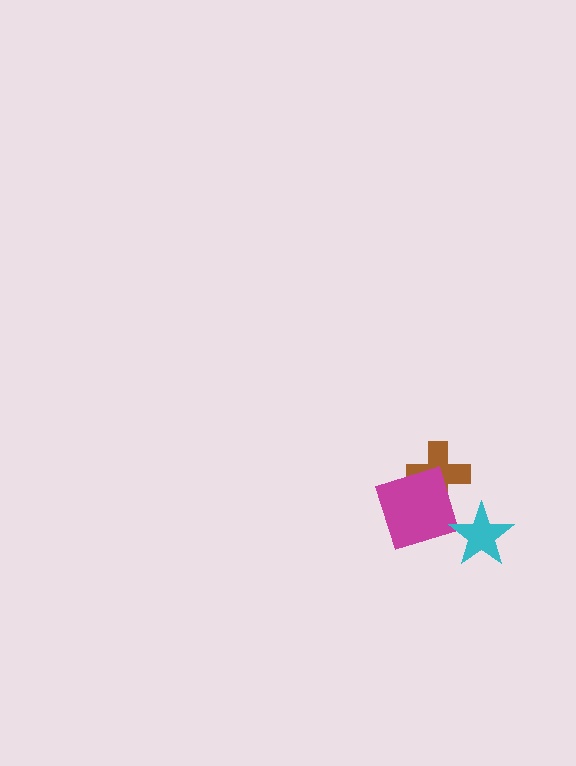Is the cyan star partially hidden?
No, no other shape covers it.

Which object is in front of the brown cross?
The magenta diamond is in front of the brown cross.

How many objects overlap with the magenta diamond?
2 objects overlap with the magenta diamond.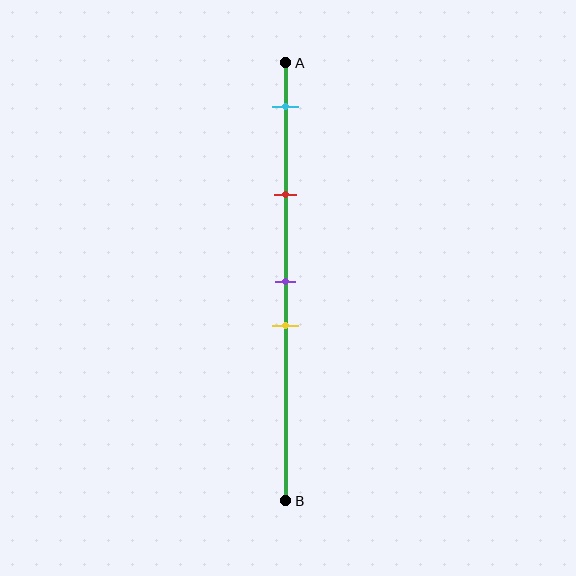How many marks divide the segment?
There are 4 marks dividing the segment.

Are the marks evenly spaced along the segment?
No, the marks are not evenly spaced.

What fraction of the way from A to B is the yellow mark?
The yellow mark is approximately 60% (0.6) of the way from A to B.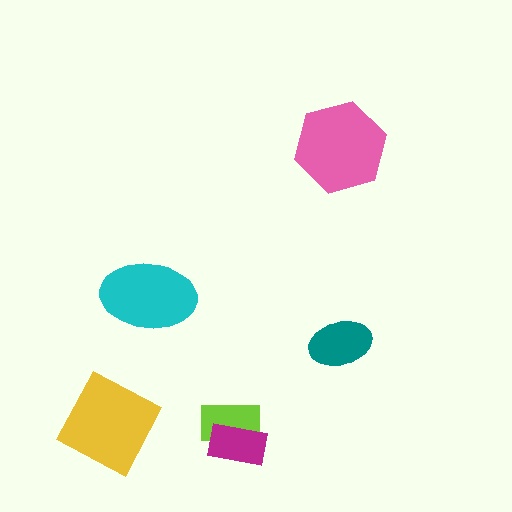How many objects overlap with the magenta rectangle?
1 object overlaps with the magenta rectangle.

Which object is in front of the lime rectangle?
The magenta rectangle is in front of the lime rectangle.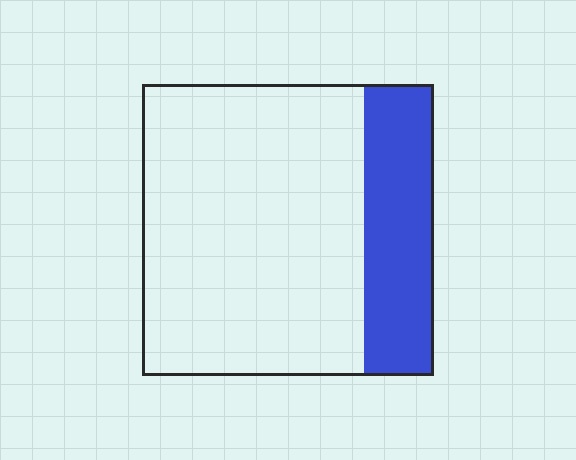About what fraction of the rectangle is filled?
About one quarter (1/4).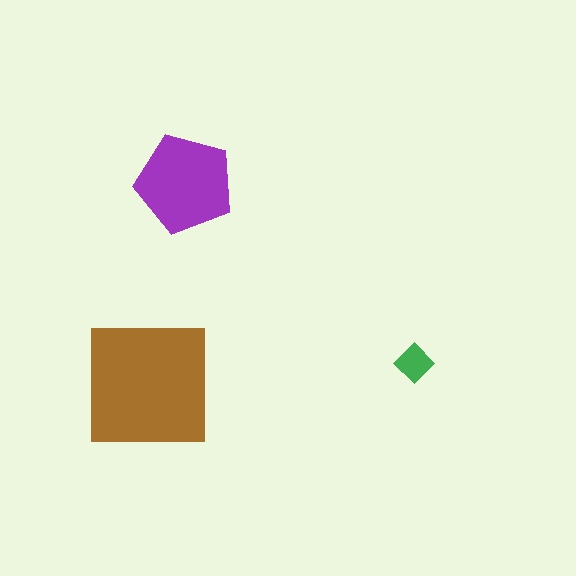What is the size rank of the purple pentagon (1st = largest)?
2nd.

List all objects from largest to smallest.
The brown square, the purple pentagon, the green diamond.